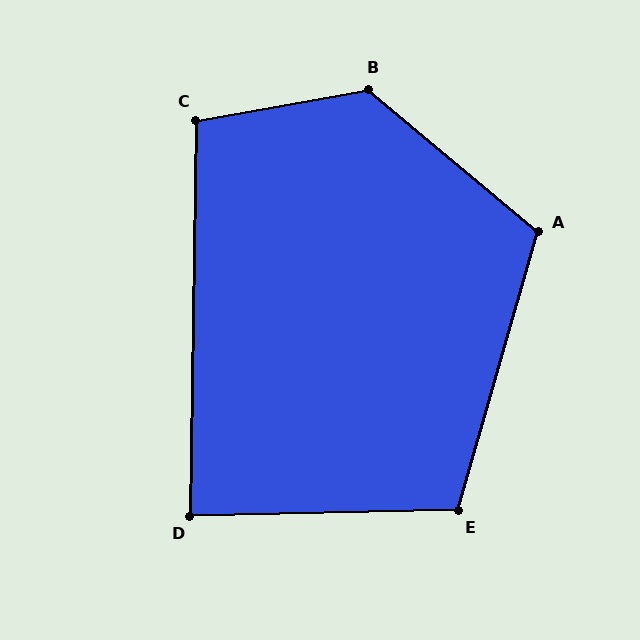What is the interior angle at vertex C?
Approximately 101 degrees (obtuse).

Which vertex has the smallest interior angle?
D, at approximately 88 degrees.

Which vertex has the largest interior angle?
B, at approximately 130 degrees.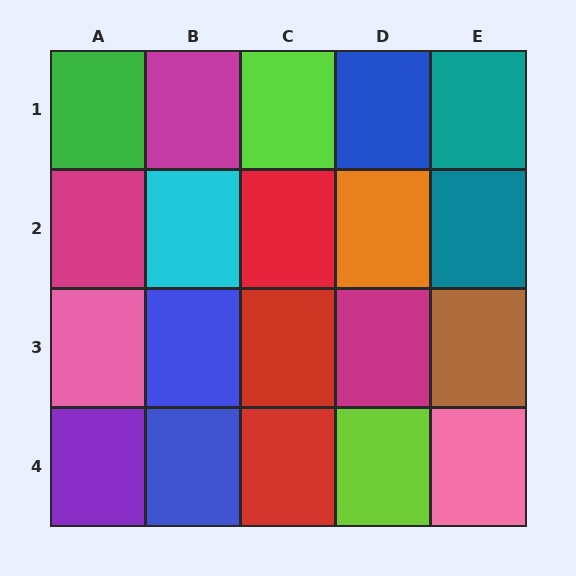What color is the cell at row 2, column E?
Teal.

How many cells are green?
1 cell is green.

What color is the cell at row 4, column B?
Blue.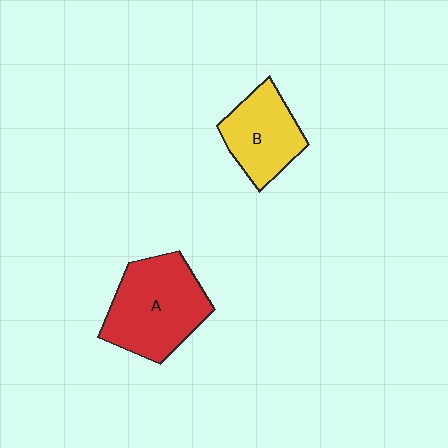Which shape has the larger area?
Shape A (red).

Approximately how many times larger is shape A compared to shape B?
Approximately 1.4 times.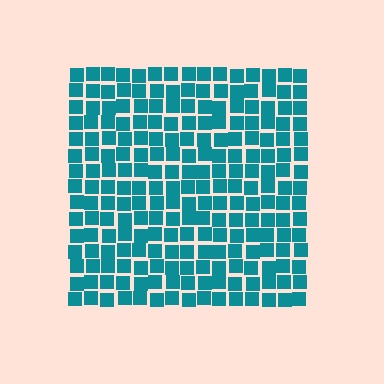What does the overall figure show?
The overall figure shows a square.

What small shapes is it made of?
It is made of small squares.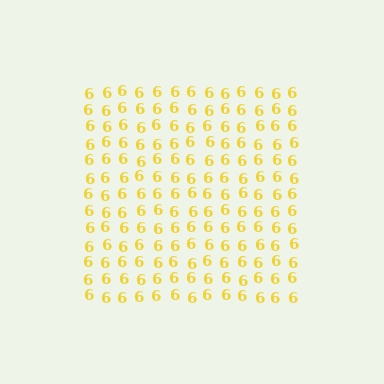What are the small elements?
The small elements are digit 6's.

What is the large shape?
The large shape is a square.